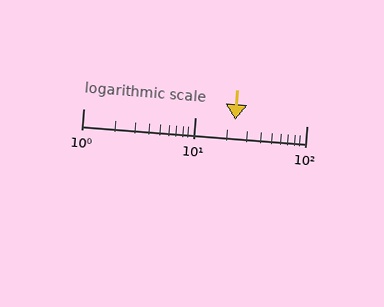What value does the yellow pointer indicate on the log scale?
The pointer indicates approximately 23.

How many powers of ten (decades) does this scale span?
The scale spans 2 decades, from 1 to 100.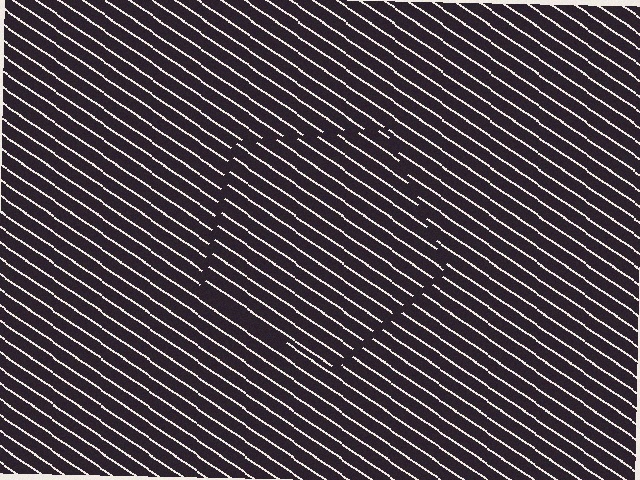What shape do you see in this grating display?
An illusory pentagon. The interior of the shape contains the same grating, shifted by half a period — the contour is defined by the phase discontinuity where line-ends from the inner and outer gratings abut.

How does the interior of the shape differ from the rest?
The interior of the shape contains the same grating, shifted by half a period — the contour is defined by the phase discontinuity where line-ends from the inner and outer gratings abut.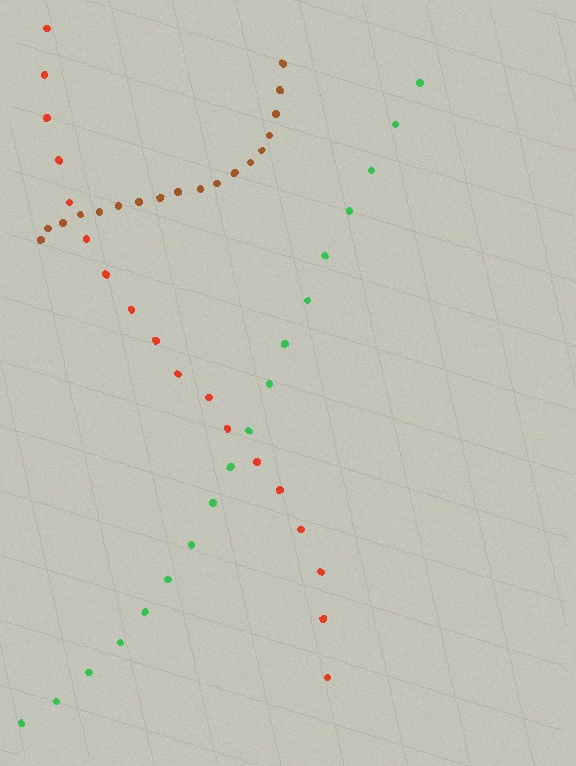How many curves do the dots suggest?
There are 3 distinct paths.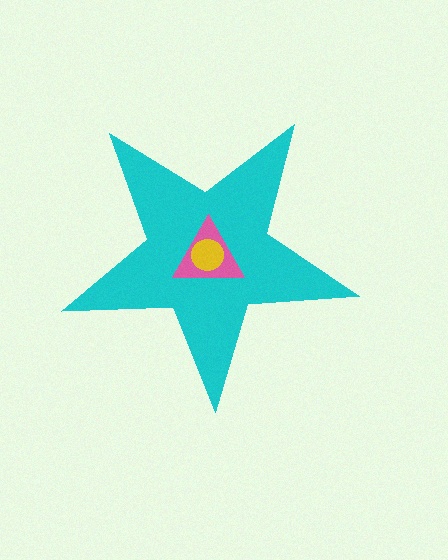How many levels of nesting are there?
3.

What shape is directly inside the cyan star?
The pink triangle.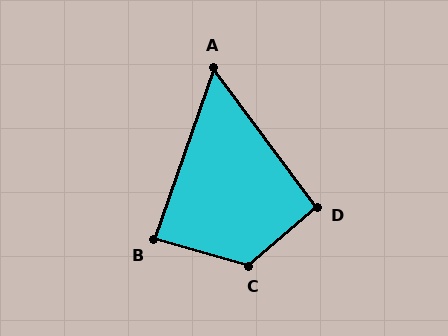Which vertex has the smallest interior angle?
A, at approximately 56 degrees.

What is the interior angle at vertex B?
Approximately 86 degrees (approximately right).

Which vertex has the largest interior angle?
C, at approximately 124 degrees.